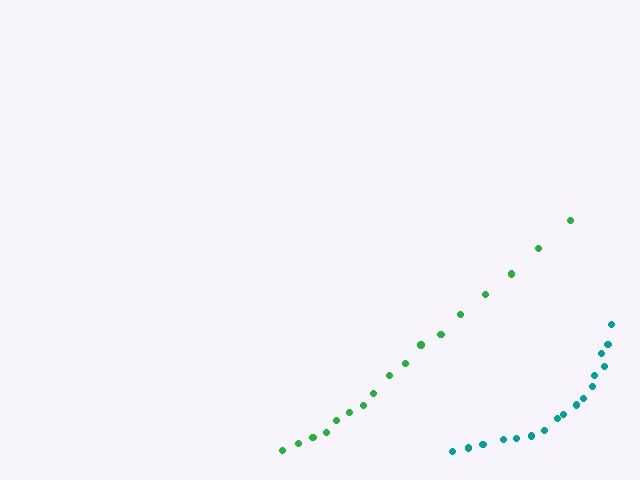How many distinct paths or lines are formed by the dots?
There are 2 distinct paths.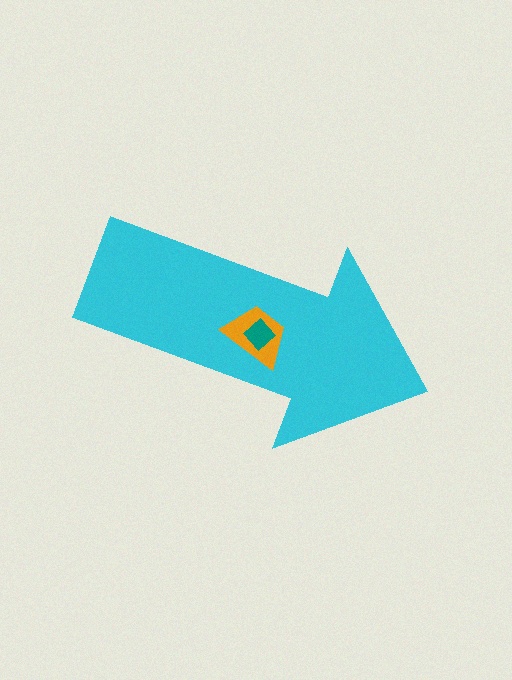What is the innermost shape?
The teal diamond.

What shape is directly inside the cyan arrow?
The orange trapezoid.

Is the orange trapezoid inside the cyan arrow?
Yes.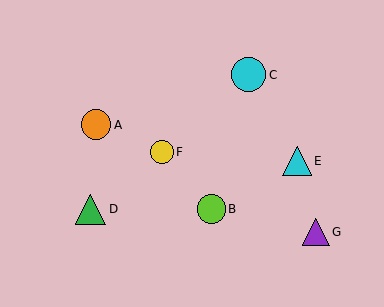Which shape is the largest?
The cyan circle (labeled C) is the largest.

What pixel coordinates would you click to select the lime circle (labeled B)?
Click at (211, 209) to select the lime circle B.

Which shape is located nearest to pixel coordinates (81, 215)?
The green triangle (labeled D) at (91, 209) is nearest to that location.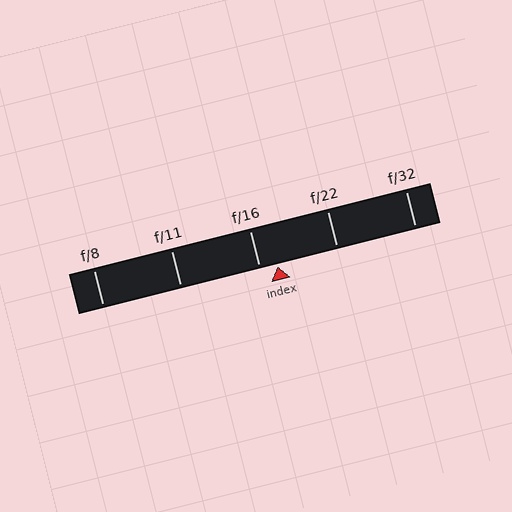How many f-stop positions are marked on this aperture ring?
There are 5 f-stop positions marked.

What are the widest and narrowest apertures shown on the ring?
The widest aperture shown is f/8 and the narrowest is f/32.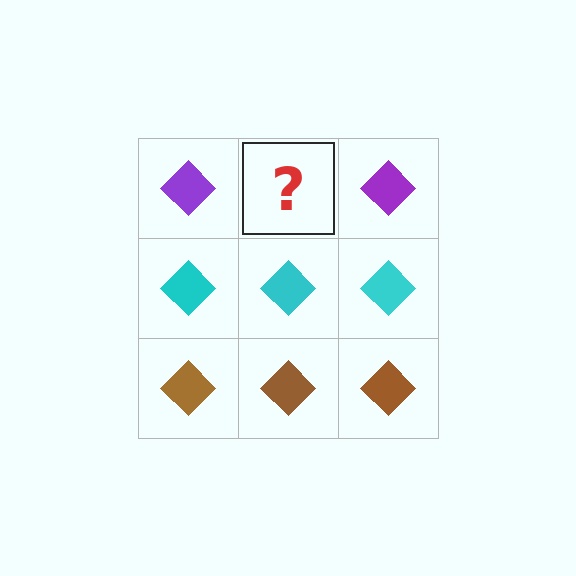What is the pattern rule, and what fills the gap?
The rule is that each row has a consistent color. The gap should be filled with a purple diamond.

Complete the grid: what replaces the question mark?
The question mark should be replaced with a purple diamond.